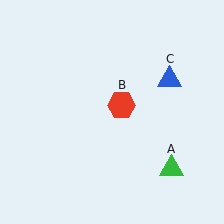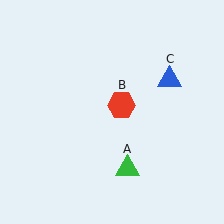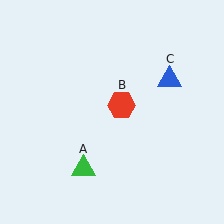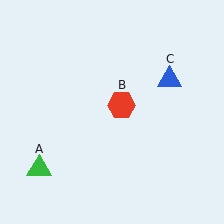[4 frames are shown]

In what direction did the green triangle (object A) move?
The green triangle (object A) moved left.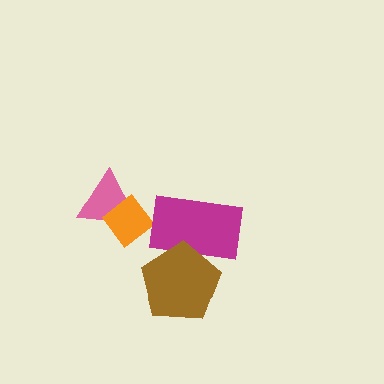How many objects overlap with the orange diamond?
1 object overlaps with the orange diamond.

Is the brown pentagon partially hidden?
No, no other shape covers it.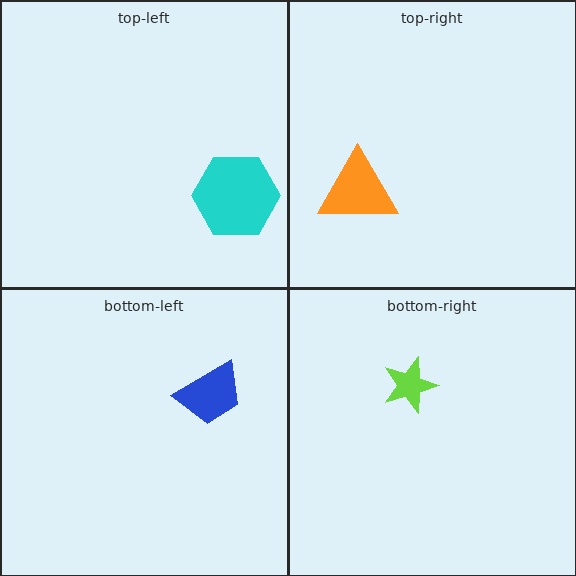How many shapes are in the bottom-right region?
1.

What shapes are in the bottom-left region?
The blue trapezoid.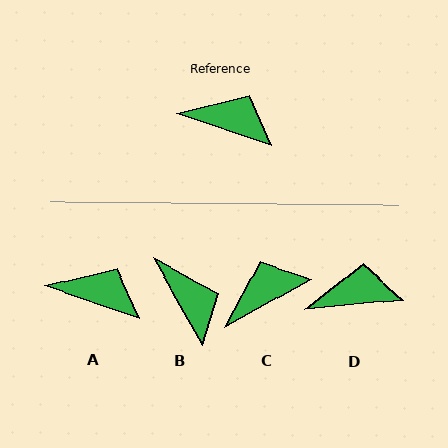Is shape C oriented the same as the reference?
No, it is off by about 48 degrees.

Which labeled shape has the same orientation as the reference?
A.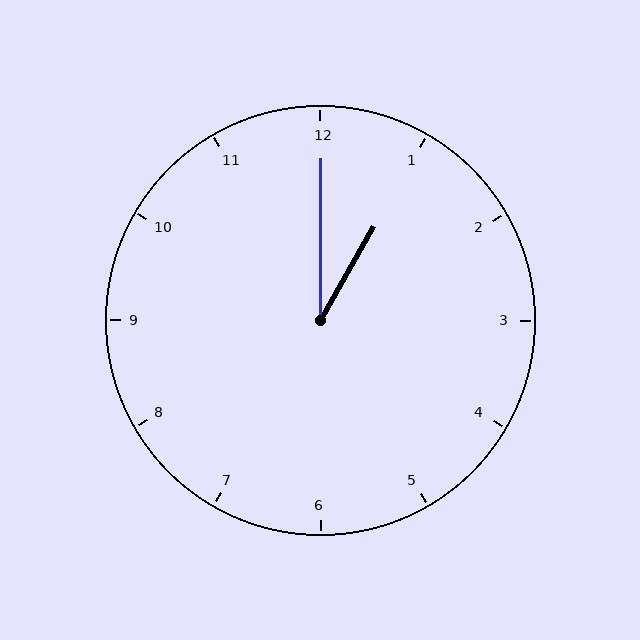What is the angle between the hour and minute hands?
Approximately 30 degrees.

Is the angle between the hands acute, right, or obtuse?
It is acute.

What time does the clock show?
1:00.